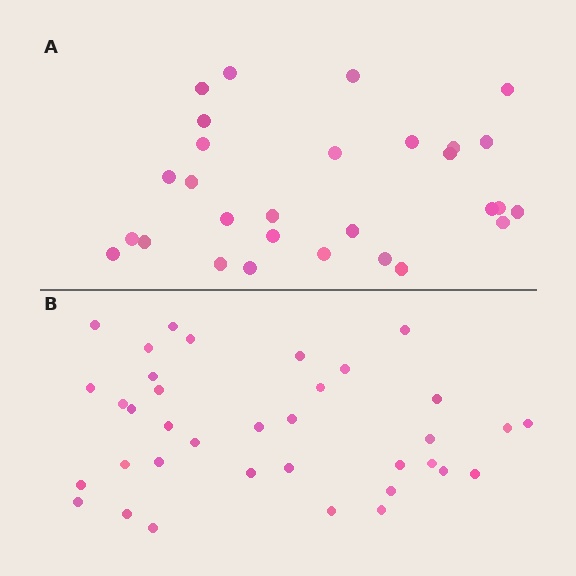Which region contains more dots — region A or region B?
Region B (the bottom region) has more dots.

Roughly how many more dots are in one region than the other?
Region B has roughly 8 or so more dots than region A.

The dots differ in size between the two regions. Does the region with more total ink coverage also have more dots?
No. Region A has more total ink coverage because its dots are larger, but region B actually contains more individual dots. Total area can be misleading — the number of items is what matters here.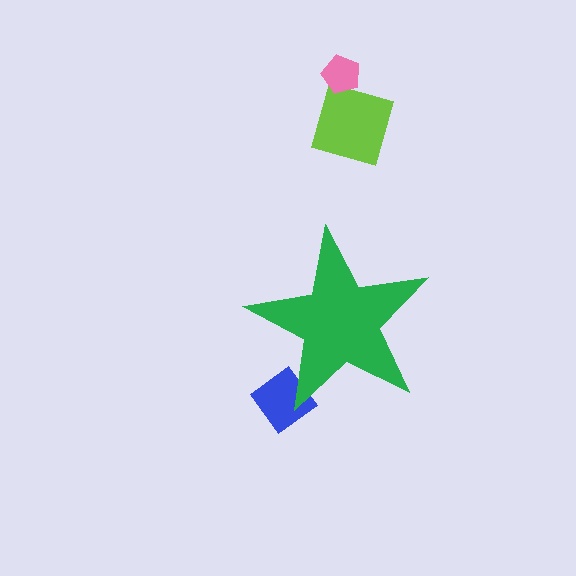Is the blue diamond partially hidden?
Yes, the blue diamond is partially hidden behind the green star.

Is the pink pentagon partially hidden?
No, the pink pentagon is fully visible.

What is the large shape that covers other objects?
A green star.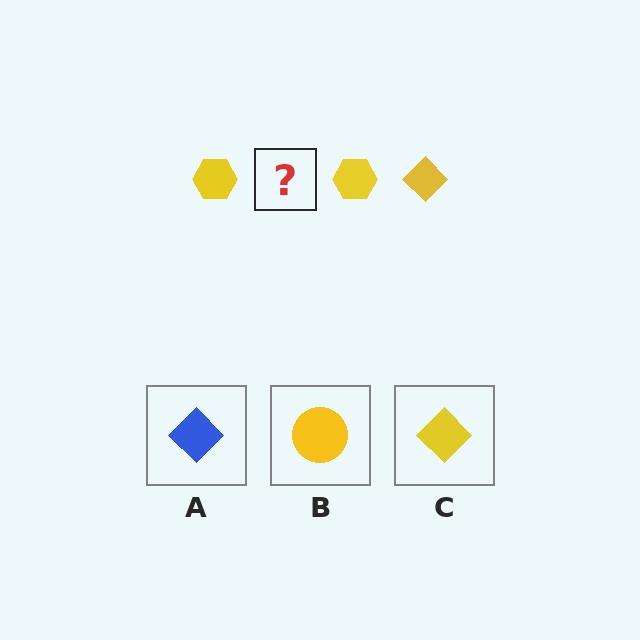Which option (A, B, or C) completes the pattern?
C.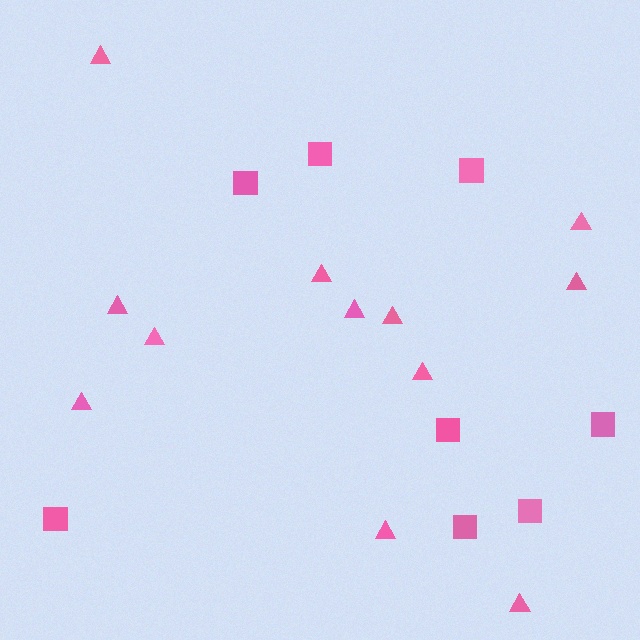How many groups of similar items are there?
There are 2 groups: one group of triangles (12) and one group of squares (8).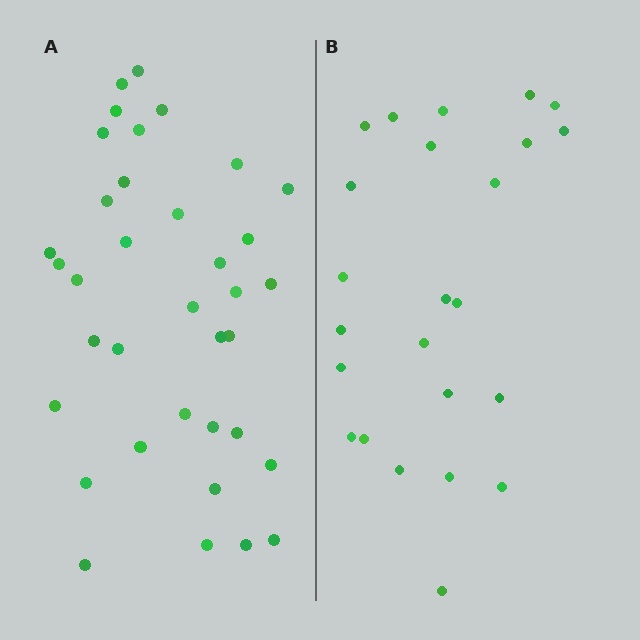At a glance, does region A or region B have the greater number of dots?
Region A (the left region) has more dots.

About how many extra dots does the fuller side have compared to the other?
Region A has roughly 12 or so more dots than region B.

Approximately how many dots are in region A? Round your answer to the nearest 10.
About 40 dots. (The exact count is 36, which rounds to 40.)